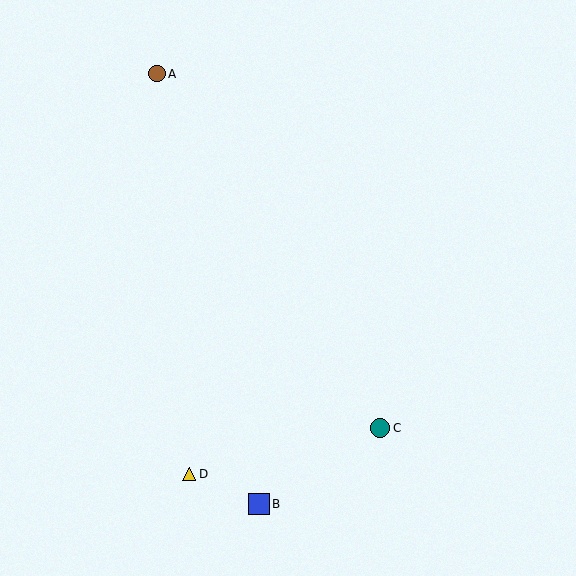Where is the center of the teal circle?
The center of the teal circle is at (380, 428).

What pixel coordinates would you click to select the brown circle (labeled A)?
Click at (157, 74) to select the brown circle A.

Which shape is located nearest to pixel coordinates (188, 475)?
The yellow triangle (labeled D) at (189, 474) is nearest to that location.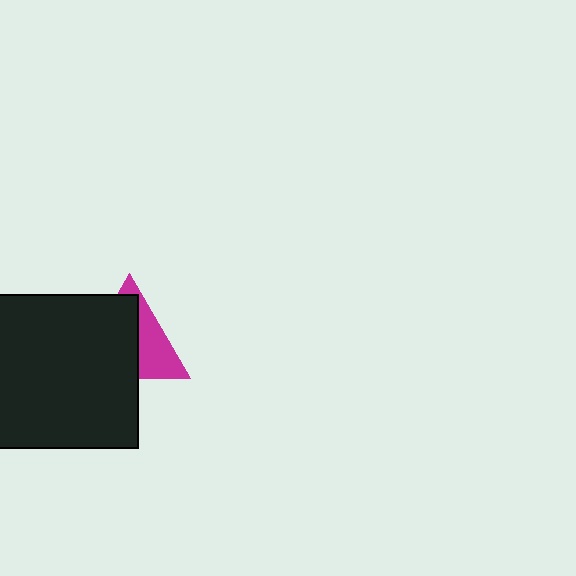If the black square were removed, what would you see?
You would see the complete magenta triangle.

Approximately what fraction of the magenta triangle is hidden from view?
Roughly 61% of the magenta triangle is hidden behind the black square.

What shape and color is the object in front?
The object in front is a black square.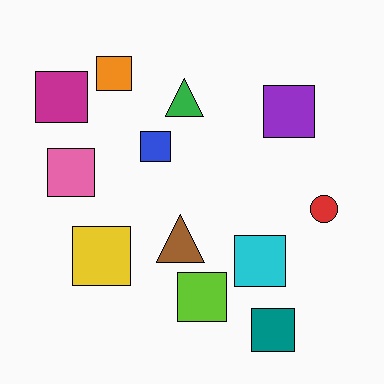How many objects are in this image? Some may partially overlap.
There are 12 objects.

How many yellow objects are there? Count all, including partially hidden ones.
There is 1 yellow object.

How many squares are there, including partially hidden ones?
There are 9 squares.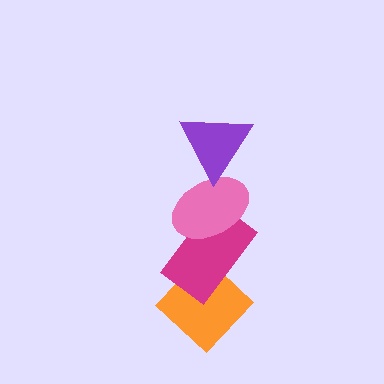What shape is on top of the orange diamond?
The magenta rectangle is on top of the orange diamond.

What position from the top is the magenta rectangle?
The magenta rectangle is 3rd from the top.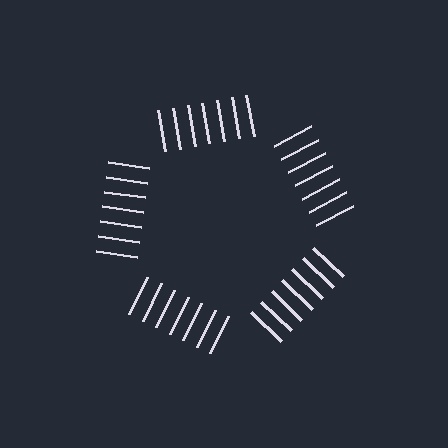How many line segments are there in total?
35 — 7 along each of the 5 edges.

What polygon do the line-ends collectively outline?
An illusory pentagon — the line segments terminate on its edges but no continuous stroke is drawn.